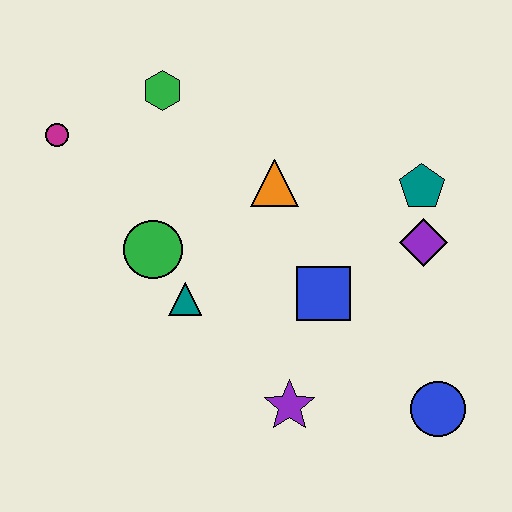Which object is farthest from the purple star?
The magenta circle is farthest from the purple star.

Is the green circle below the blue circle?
No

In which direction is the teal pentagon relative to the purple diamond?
The teal pentagon is above the purple diamond.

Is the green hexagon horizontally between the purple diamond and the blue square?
No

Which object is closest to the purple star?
The blue square is closest to the purple star.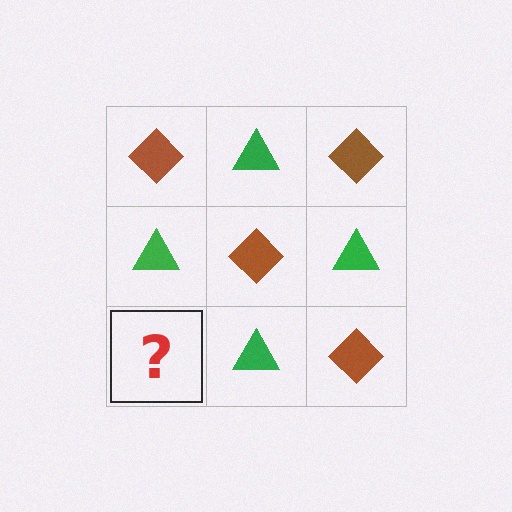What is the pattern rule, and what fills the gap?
The rule is that it alternates brown diamond and green triangle in a checkerboard pattern. The gap should be filled with a brown diamond.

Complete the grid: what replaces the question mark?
The question mark should be replaced with a brown diamond.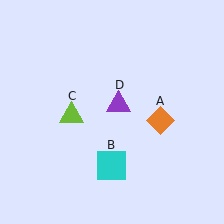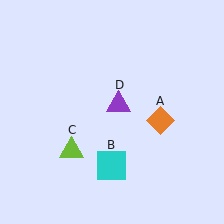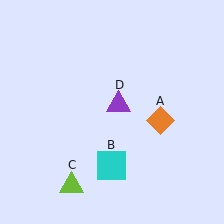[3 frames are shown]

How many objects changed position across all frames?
1 object changed position: lime triangle (object C).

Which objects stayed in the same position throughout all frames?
Orange diamond (object A) and cyan square (object B) and purple triangle (object D) remained stationary.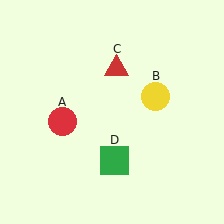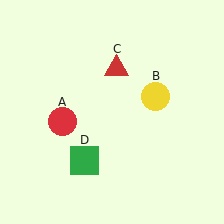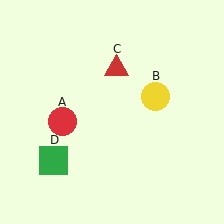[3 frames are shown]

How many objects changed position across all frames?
1 object changed position: green square (object D).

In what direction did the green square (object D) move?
The green square (object D) moved left.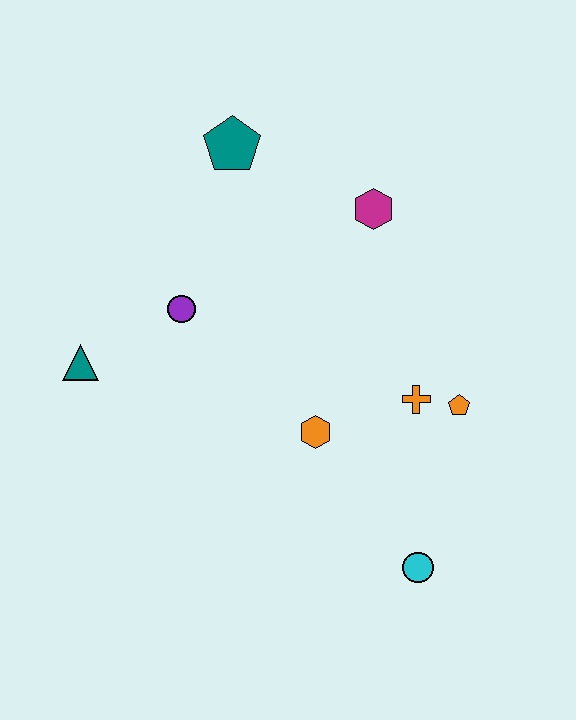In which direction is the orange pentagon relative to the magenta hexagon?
The orange pentagon is below the magenta hexagon.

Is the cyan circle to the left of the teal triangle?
No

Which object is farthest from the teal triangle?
The cyan circle is farthest from the teal triangle.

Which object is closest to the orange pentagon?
The orange cross is closest to the orange pentagon.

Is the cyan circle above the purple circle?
No